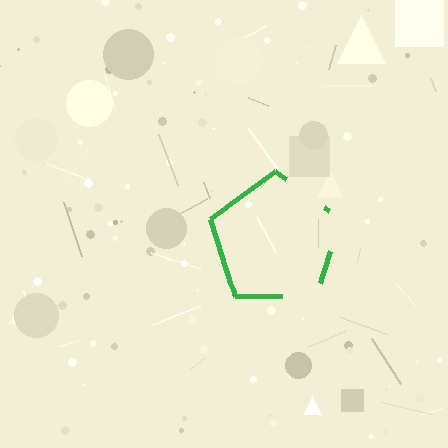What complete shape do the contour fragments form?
The contour fragments form a pentagon.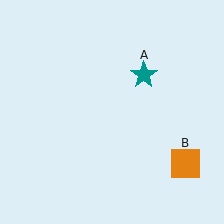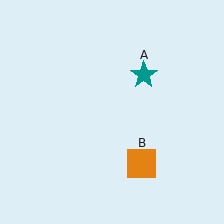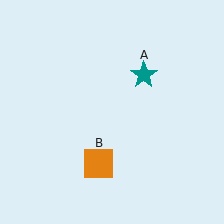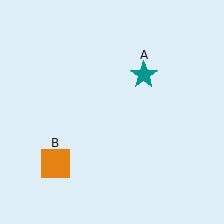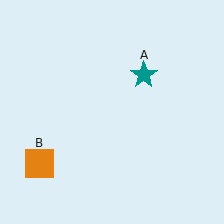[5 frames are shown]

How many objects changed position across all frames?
1 object changed position: orange square (object B).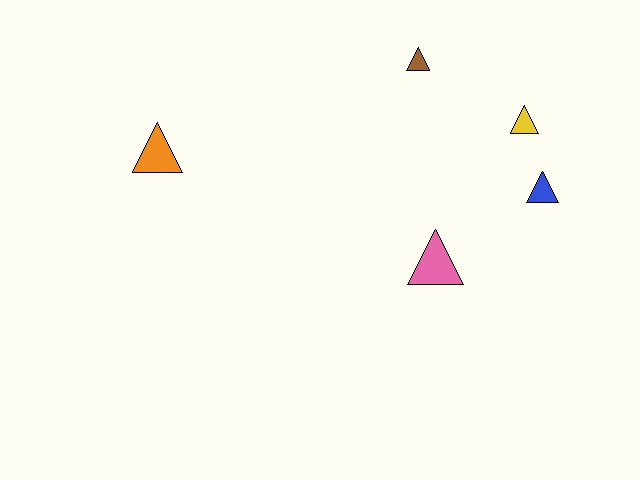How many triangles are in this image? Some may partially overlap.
There are 5 triangles.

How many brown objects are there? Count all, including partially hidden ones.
There is 1 brown object.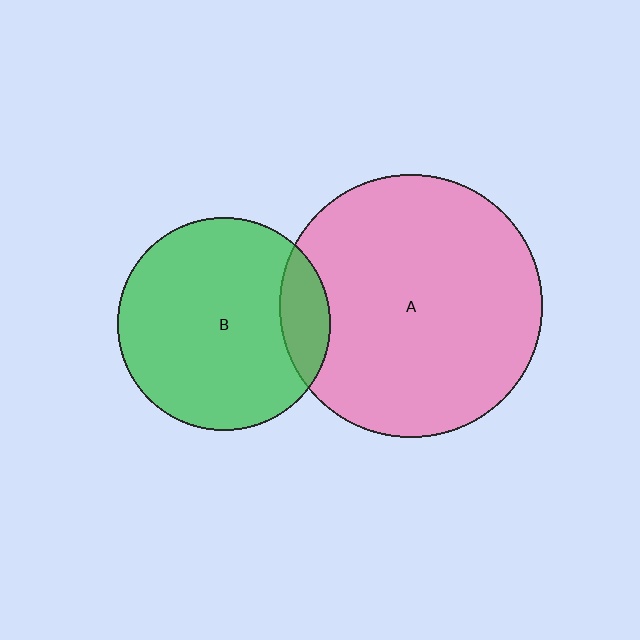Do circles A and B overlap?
Yes.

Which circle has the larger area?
Circle A (pink).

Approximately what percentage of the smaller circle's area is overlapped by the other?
Approximately 15%.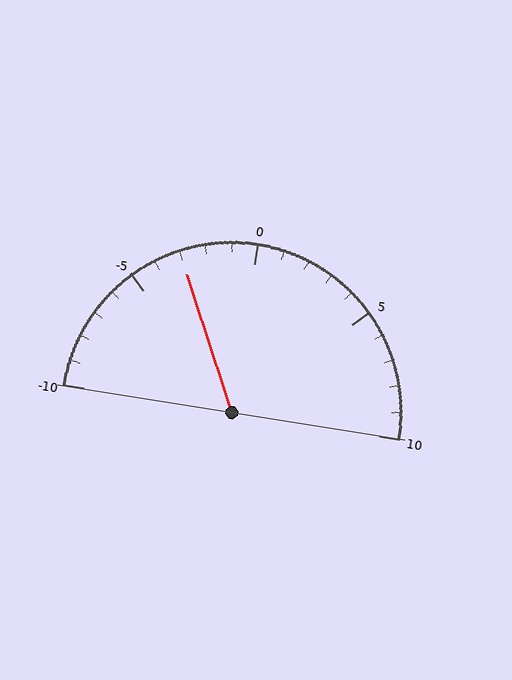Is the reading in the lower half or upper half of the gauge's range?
The reading is in the lower half of the range (-10 to 10).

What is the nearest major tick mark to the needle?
The nearest major tick mark is -5.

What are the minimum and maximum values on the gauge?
The gauge ranges from -10 to 10.